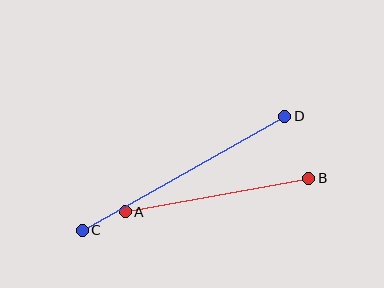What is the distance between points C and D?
The distance is approximately 232 pixels.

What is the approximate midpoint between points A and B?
The midpoint is at approximately (217, 195) pixels.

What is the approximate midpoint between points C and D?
The midpoint is at approximately (184, 173) pixels.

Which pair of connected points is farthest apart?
Points C and D are farthest apart.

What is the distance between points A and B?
The distance is approximately 186 pixels.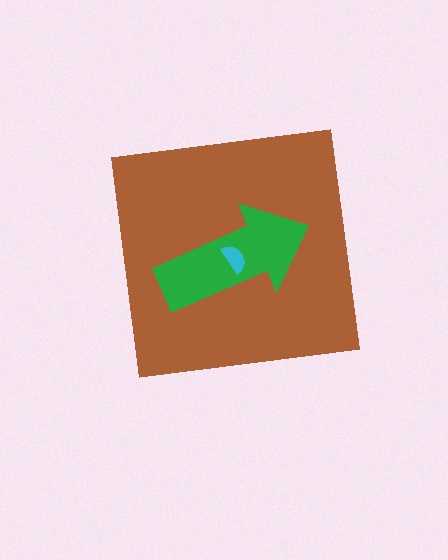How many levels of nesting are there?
3.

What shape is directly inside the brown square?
The green arrow.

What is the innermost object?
The cyan semicircle.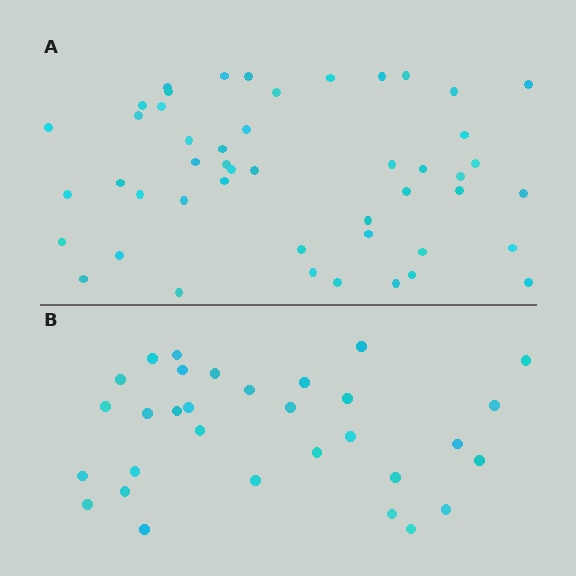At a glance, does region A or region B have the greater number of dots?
Region A (the top region) has more dots.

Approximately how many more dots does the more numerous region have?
Region A has approximately 15 more dots than region B.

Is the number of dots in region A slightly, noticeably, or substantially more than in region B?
Region A has substantially more. The ratio is roughly 1.5 to 1.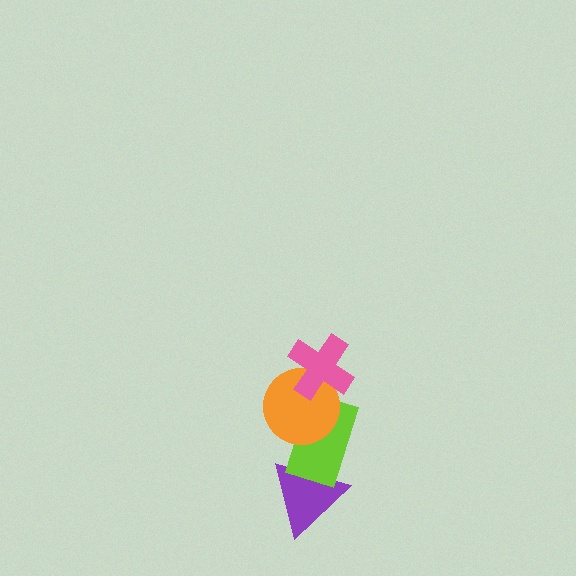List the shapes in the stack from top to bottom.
From top to bottom: the pink cross, the orange circle, the lime rectangle, the purple triangle.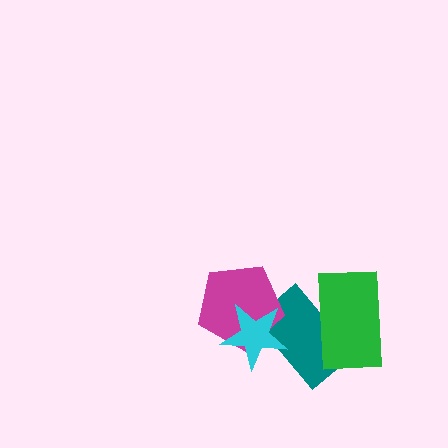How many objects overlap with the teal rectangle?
3 objects overlap with the teal rectangle.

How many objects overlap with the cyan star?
2 objects overlap with the cyan star.